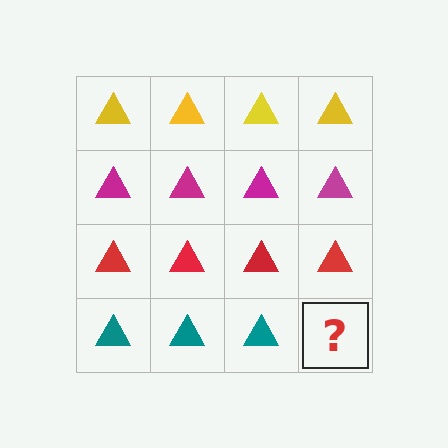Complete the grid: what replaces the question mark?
The question mark should be replaced with a teal triangle.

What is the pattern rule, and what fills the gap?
The rule is that each row has a consistent color. The gap should be filled with a teal triangle.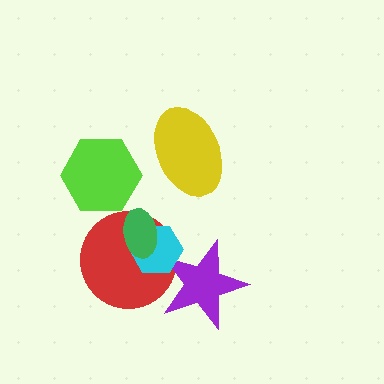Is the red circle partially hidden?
Yes, it is partially covered by another shape.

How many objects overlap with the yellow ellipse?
0 objects overlap with the yellow ellipse.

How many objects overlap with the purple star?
2 objects overlap with the purple star.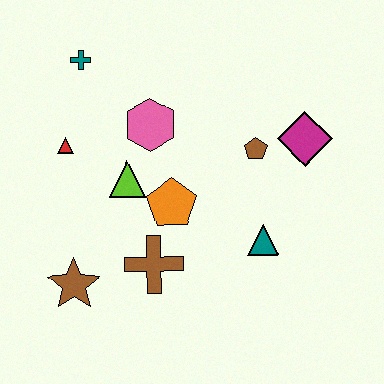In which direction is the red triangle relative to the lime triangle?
The red triangle is to the left of the lime triangle.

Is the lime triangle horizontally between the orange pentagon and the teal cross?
Yes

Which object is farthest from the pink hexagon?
The brown star is farthest from the pink hexagon.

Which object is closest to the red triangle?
The lime triangle is closest to the red triangle.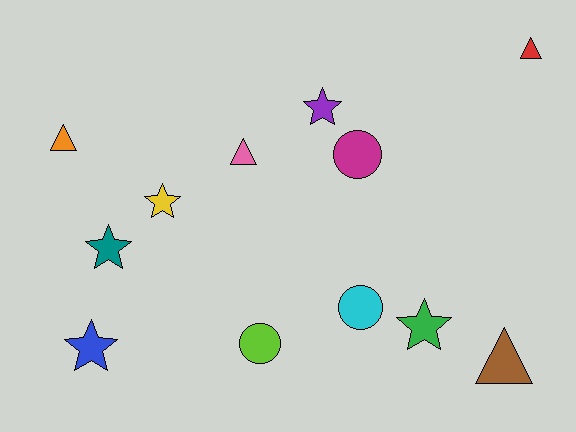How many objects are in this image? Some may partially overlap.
There are 12 objects.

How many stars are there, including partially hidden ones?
There are 5 stars.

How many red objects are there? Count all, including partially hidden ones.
There is 1 red object.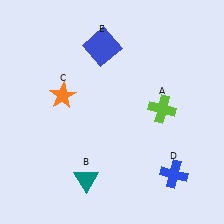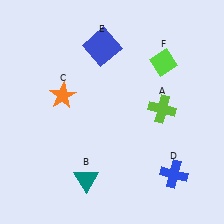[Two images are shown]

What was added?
A lime diamond (F) was added in Image 2.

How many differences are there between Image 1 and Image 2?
There is 1 difference between the two images.